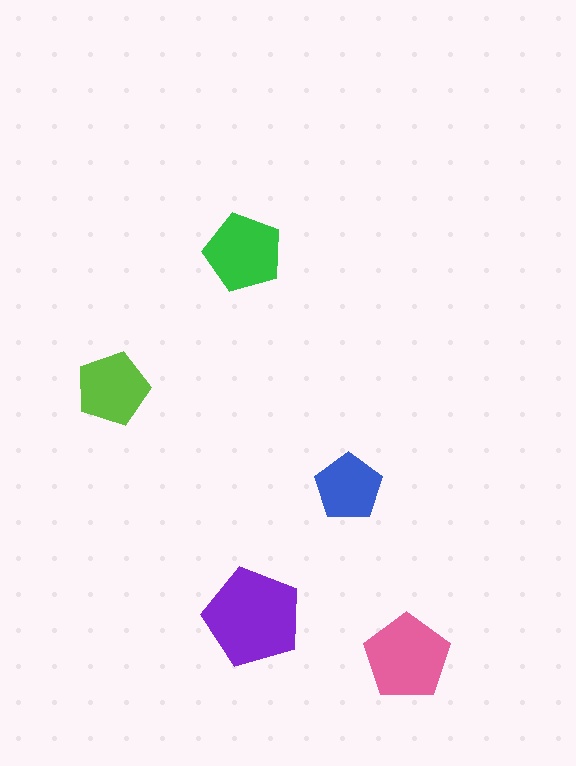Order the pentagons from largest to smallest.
the purple one, the pink one, the green one, the lime one, the blue one.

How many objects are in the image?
There are 5 objects in the image.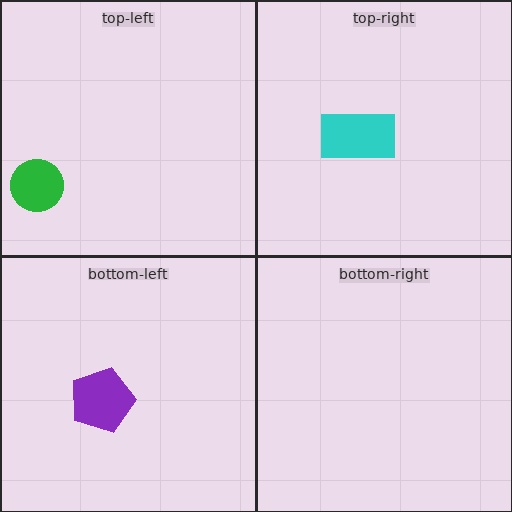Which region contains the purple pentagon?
The bottom-left region.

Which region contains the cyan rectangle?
The top-right region.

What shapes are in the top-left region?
The green circle.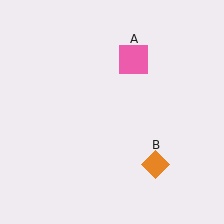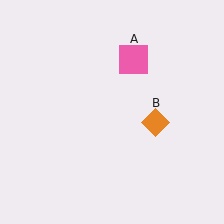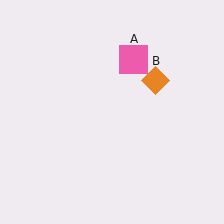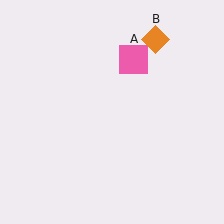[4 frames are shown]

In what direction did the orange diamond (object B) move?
The orange diamond (object B) moved up.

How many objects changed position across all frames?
1 object changed position: orange diamond (object B).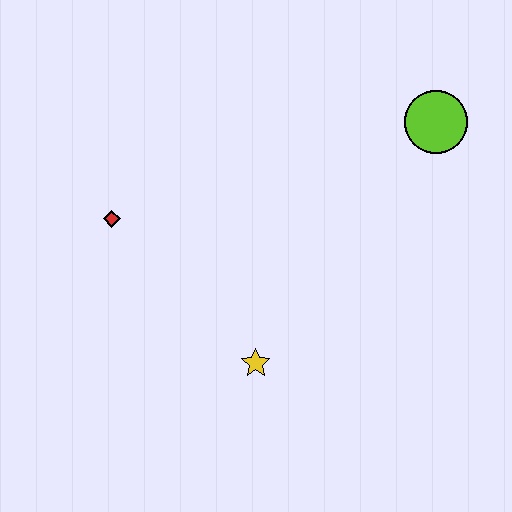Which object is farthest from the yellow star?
The lime circle is farthest from the yellow star.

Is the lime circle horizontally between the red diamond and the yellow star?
No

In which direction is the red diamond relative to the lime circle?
The red diamond is to the left of the lime circle.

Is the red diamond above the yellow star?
Yes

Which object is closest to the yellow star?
The red diamond is closest to the yellow star.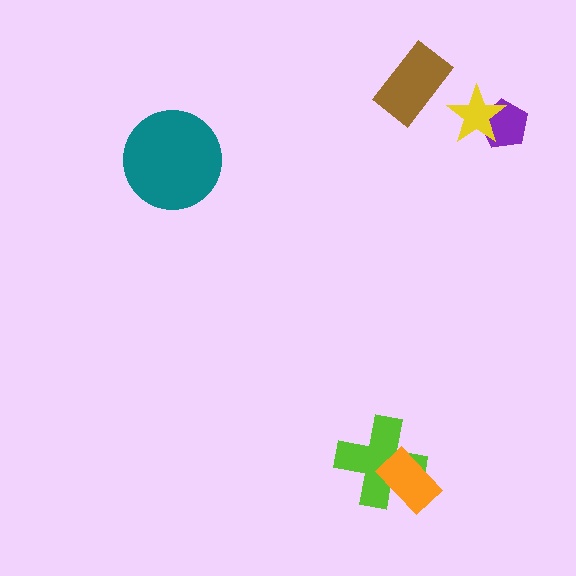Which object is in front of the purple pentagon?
The yellow star is in front of the purple pentagon.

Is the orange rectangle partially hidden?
No, no other shape covers it.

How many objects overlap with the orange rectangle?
1 object overlaps with the orange rectangle.